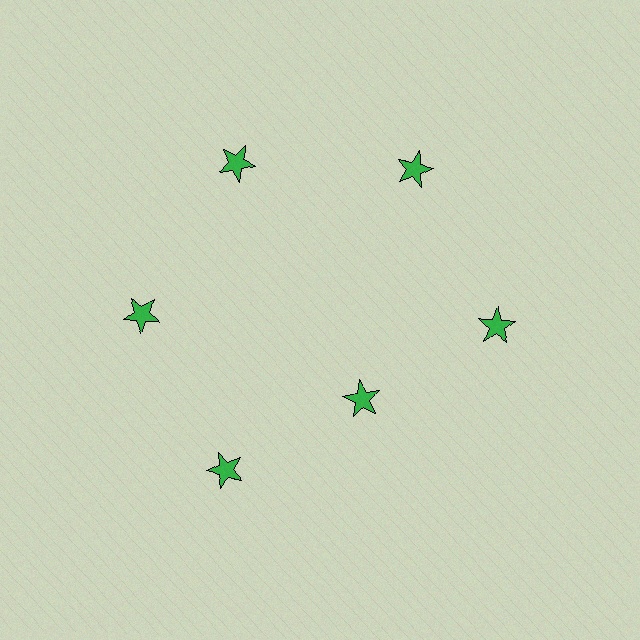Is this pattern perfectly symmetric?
No. The 6 green stars are arranged in a ring, but one element near the 5 o'clock position is pulled inward toward the center, breaking the 6-fold rotational symmetry.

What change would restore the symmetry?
The symmetry would be restored by moving it outward, back onto the ring so that all 6 stars sit at equal angles and equal distance from the center.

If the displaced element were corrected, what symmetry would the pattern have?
It would have 6-fold rotational symmetry — the pattern would map onto itself every 60 degrees.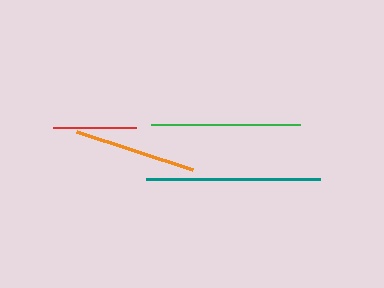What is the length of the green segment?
The green segment is approximately 150 pixels long.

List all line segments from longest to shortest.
From longest to shortest: teal, green, orange, red.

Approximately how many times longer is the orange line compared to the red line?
The orange line is approximately 1.5 times the length of the red line.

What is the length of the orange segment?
The orange segment is approximately 122 pixels long.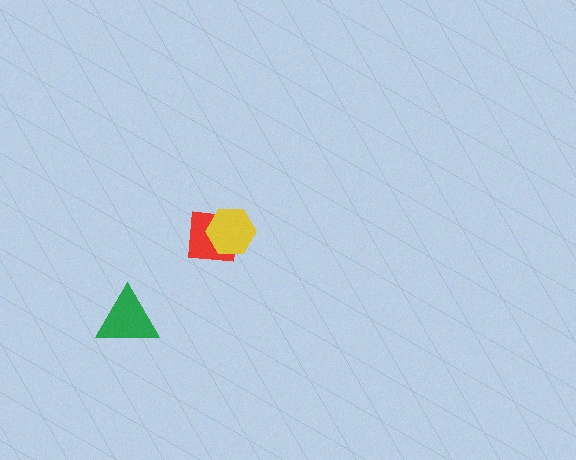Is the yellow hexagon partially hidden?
No, no other shape covers it.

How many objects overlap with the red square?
1 object overlaps with the red square.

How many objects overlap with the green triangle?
0 objects overlap with the green triangle.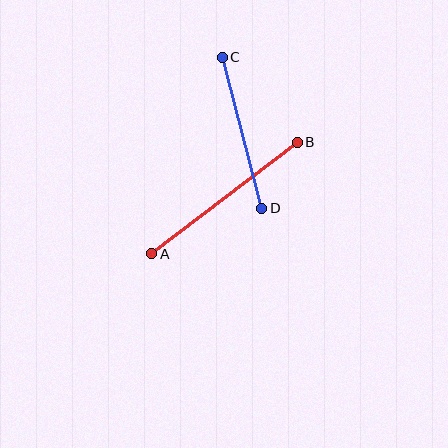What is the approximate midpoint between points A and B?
The midpoint is at approximately (225, 198) pixels.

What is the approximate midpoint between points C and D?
The midpoint is at approximately (242, 133) pixels.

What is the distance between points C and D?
The distance is approximately 156 pixels.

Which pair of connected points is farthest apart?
Points A and B are farthest apart.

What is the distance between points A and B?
The distance is approximately 183 pixels.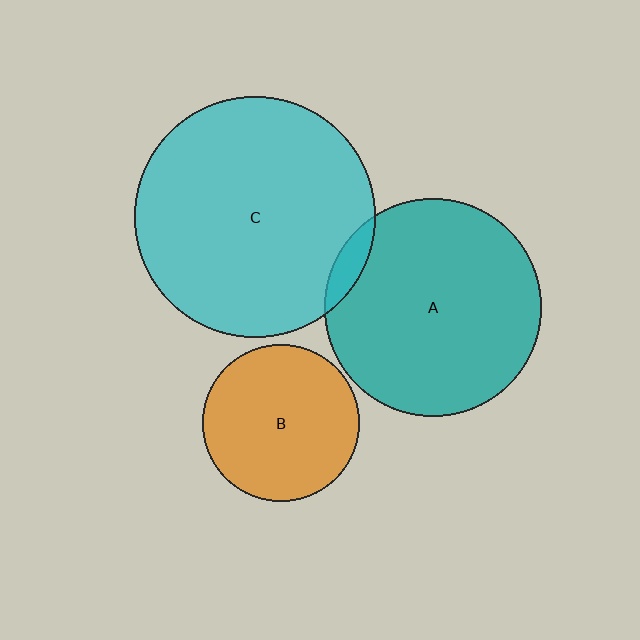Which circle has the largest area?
Circle C (cyan).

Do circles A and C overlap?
Yes.